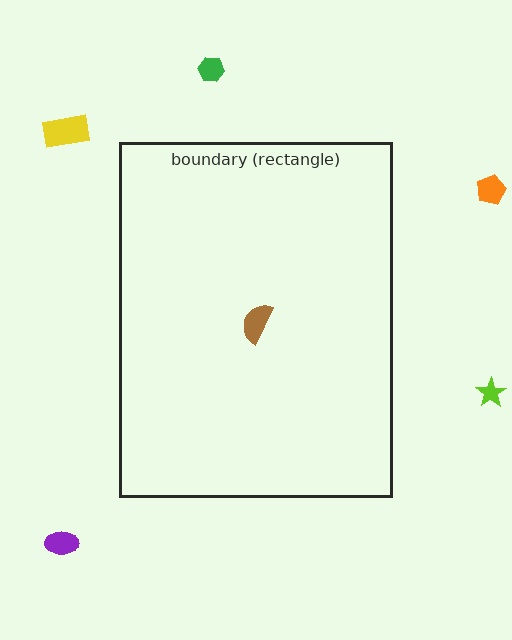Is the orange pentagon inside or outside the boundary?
Outside.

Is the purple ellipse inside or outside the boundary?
Outside.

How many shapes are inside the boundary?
1 inside, 5 outside.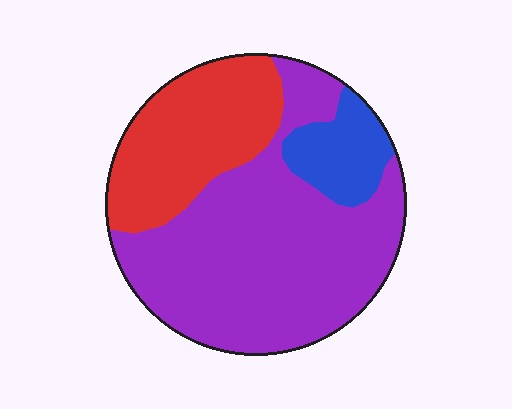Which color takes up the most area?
Purple, at roughly 60%.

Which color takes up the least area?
Blue, at roughly 10%.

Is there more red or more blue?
Red.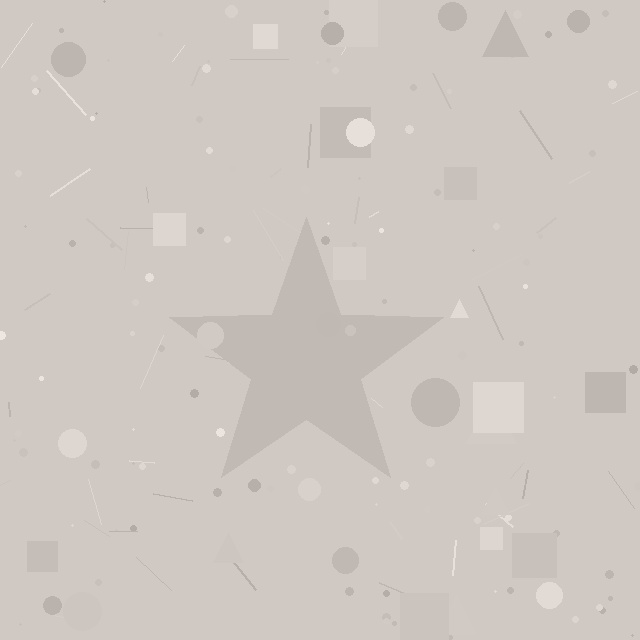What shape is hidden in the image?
A star is hidden in the image.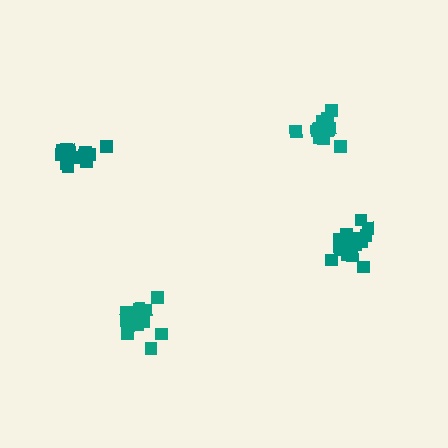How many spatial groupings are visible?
There are 4 spatial groupings.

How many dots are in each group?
Group 1: 19 dots, Group 2: 17 dots, Group 3: 14 dots, Group 4: 15 dots (65 total).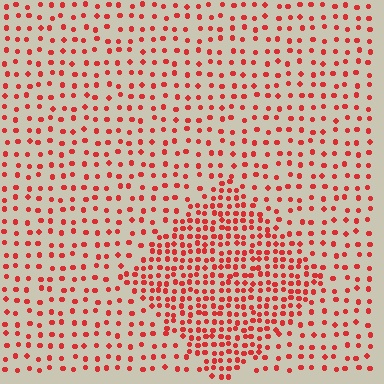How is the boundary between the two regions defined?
The boundary is defined by a change in element density (approximately 2.1x ratio). All elements are the same color, size, and shape.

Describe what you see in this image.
The image contains small red elements arranged at two different densities. A diamond-shaped region is visible where the elements are more densely packed than the surrounding area.